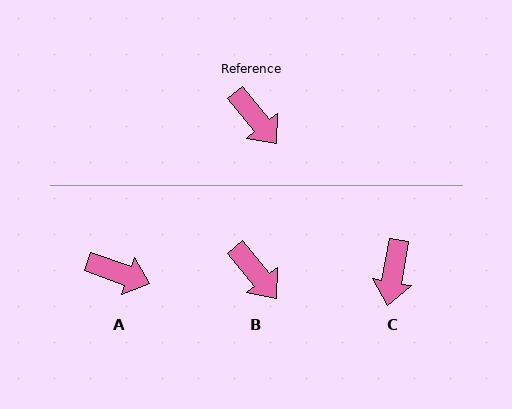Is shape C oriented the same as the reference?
No, it is off by about 49 degrees.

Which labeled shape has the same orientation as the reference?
B.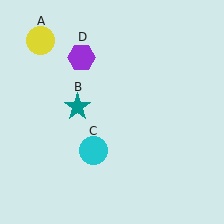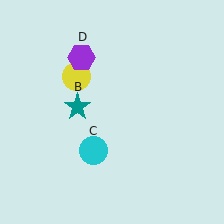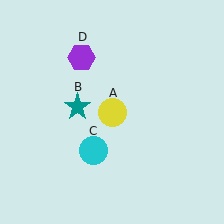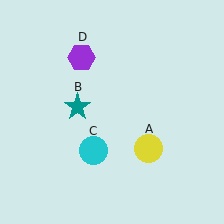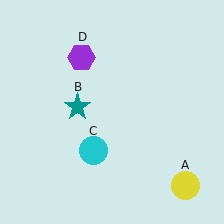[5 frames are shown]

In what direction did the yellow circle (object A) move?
The yellow circle (object A) moved down and to the right.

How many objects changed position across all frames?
1 object changed position: yellow circle (object A).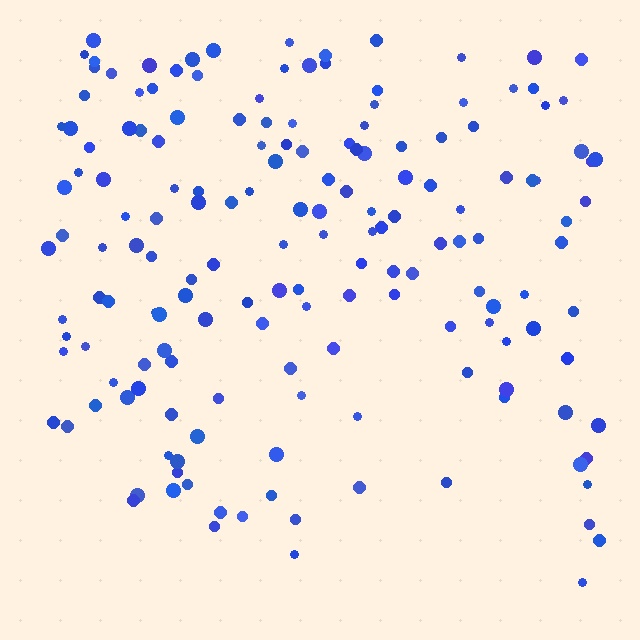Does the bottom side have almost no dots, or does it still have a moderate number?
Still a moderate number, just noticeably fewer than the top.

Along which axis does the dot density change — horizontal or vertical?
Vertical.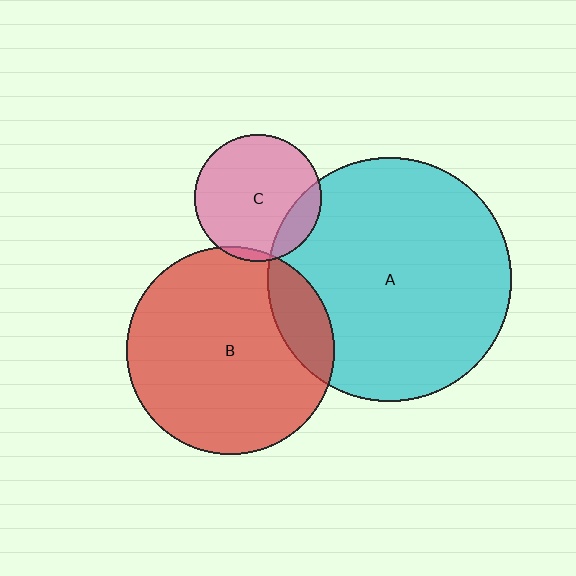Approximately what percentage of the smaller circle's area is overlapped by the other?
Approximately 5%.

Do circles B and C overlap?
Yes.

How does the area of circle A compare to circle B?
Approximately 1.4 times.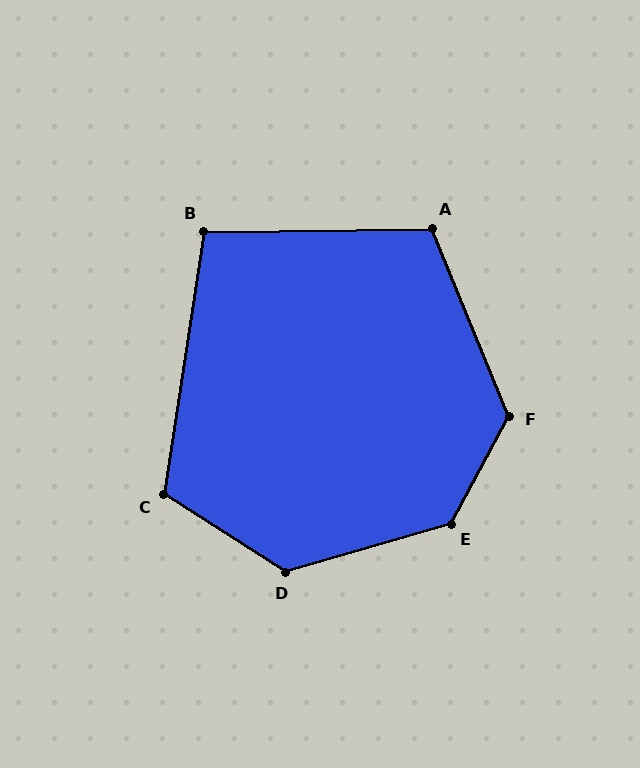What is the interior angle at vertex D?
Approximately 131 degrees (obtuse).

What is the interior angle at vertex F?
Approximately 129 degrees (obtuse).